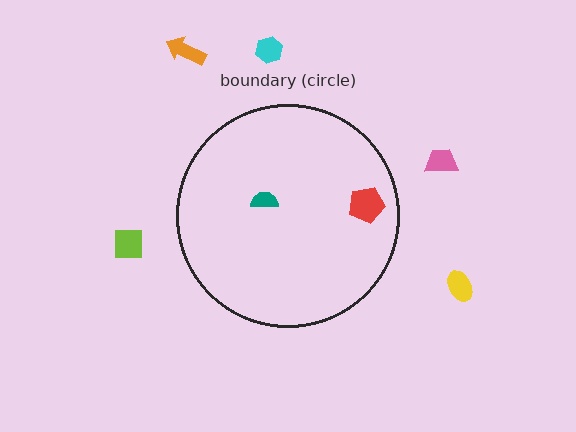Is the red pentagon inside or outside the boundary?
Inside.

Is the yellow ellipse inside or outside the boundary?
Outside.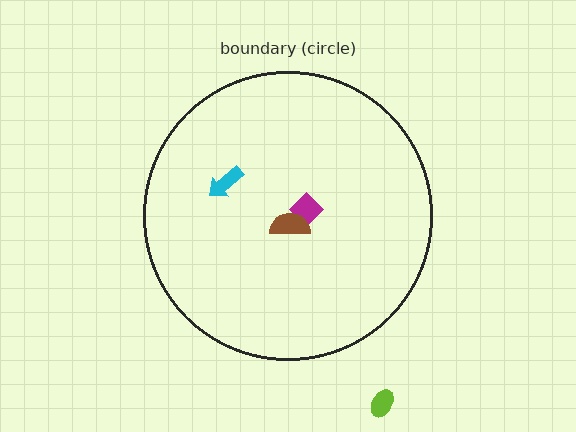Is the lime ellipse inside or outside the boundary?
Outside.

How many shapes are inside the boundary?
3 inside, 1 outside.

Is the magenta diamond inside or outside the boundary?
Inside.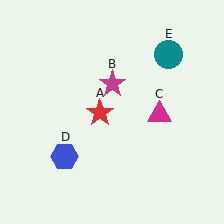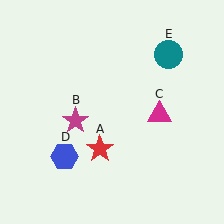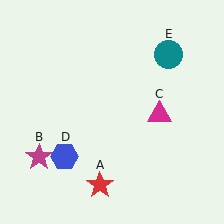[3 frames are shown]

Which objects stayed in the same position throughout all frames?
Magenta triangle (object C) and blue hexagon (object D) and teal circle (object E) remained stationary.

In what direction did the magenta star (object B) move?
The magenta star (object B) moved down and to the left.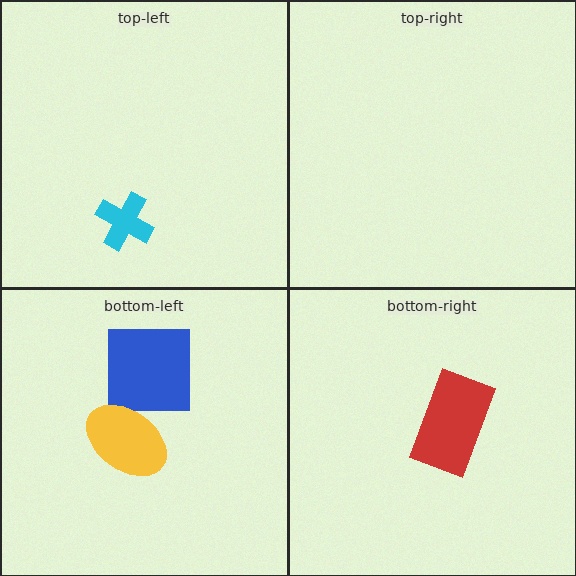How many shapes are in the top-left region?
1.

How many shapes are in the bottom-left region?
2.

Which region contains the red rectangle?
The bottom-right region.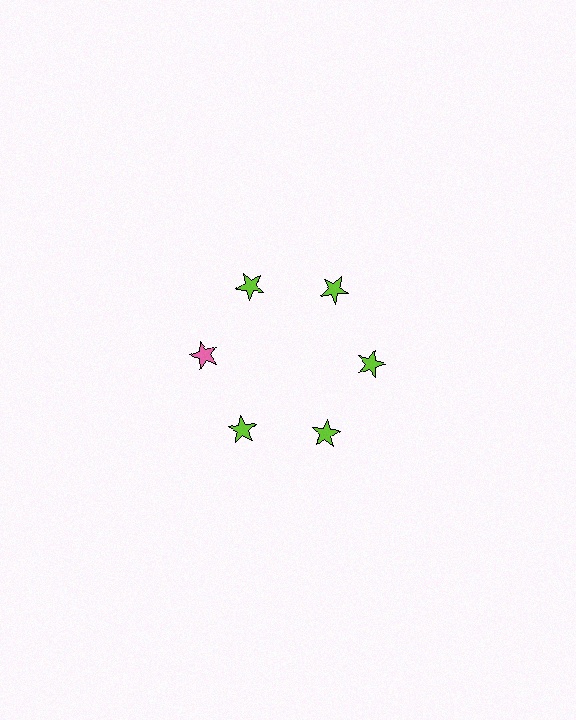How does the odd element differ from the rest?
It has a different color: pink instead of lime.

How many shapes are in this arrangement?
There are 6 shapes arranged in a ring pattern.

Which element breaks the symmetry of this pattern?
The pink star at roughly the 9 o'clock position breaks the symmetry. All other shapes are lime stars.